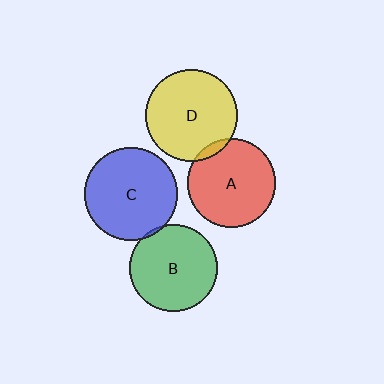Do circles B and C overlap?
Yes.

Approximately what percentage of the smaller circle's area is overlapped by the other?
Approximately 5%.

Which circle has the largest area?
Circle C (blue).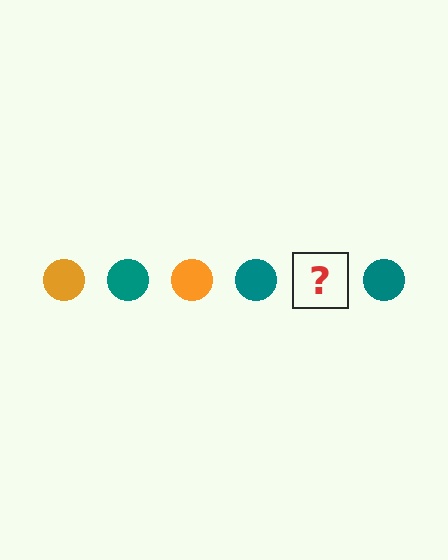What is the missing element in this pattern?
The missing element is an orange circle.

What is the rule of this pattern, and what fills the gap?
The rule is that the pattern cycles through orange, teal circles. The gap should be filled with an orange circle.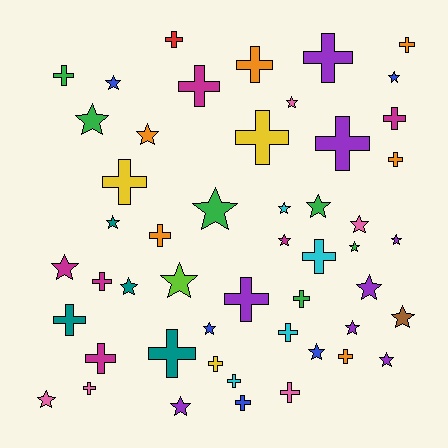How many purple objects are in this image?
There are 8 purple objects.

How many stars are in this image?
There are 24 stars.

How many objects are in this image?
There are 50 objects.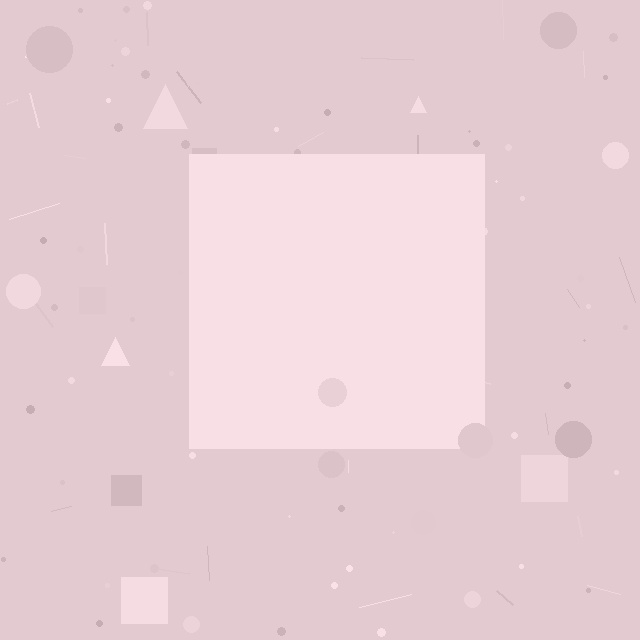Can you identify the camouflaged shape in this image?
The camouflaged shape is a square.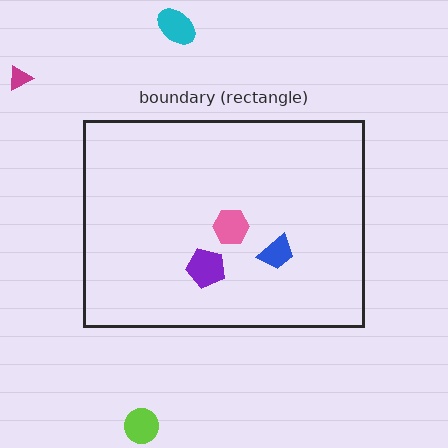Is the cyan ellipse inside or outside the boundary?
Outside.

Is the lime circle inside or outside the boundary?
Outside.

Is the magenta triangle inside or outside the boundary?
Outside.